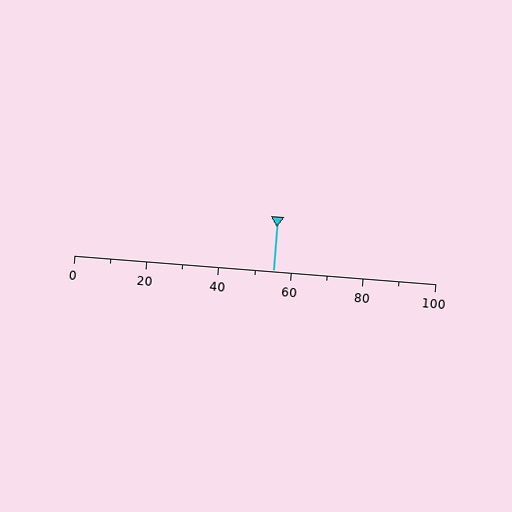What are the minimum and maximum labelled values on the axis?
The axis runs from 0 to 100.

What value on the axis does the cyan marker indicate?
The marker indicates approximately 55.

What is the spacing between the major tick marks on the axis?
The major ticks are spaced 20 apart.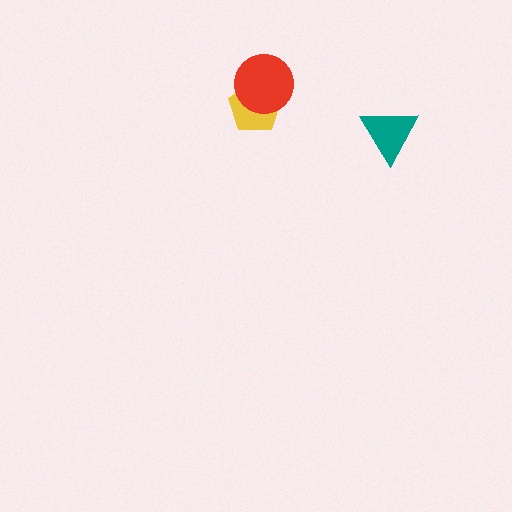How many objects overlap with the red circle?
1 object overlaps with the red circle.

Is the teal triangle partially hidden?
No, no other shape covers it.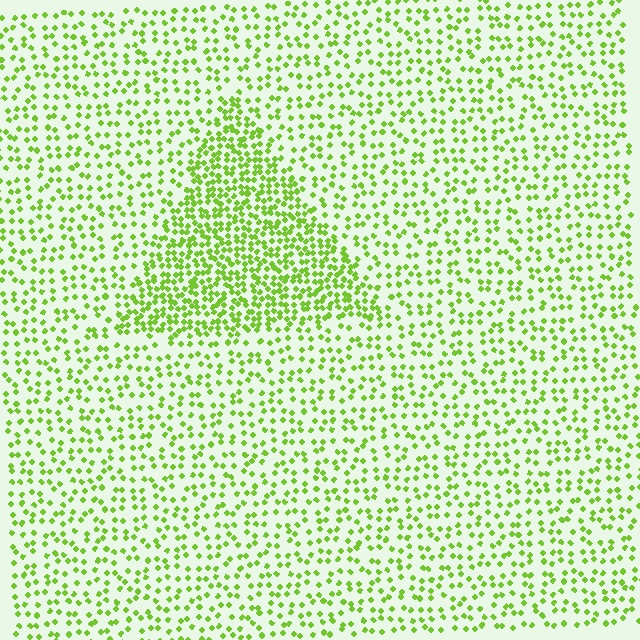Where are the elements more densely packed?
The elements are more densely packed inside the triangle boundary.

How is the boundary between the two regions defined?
The boundary is defined by a change in element density (approximately 2.1x ratio). All elements are the same color, size, and shape.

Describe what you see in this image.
The image contains small lime elements arranged at two different densities. A triangle-shaped region is visible where the elements are more densely packed than the surrounding area.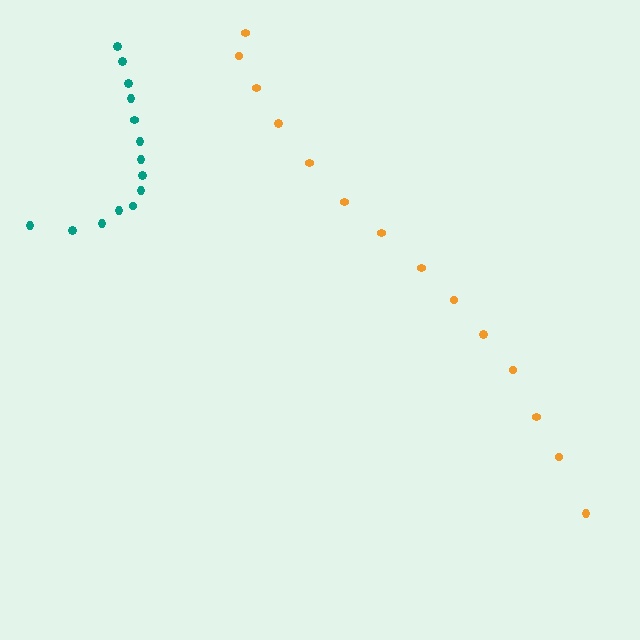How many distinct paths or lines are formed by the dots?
There are 2 distinct paths.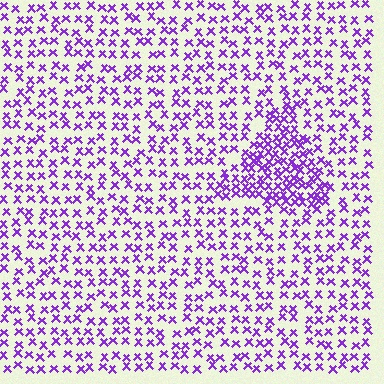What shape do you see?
I see a triangle.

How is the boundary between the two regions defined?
The boundary is defined by a change in element density (approximately 2.1x ratio). All elements are the same color, size, and shape.